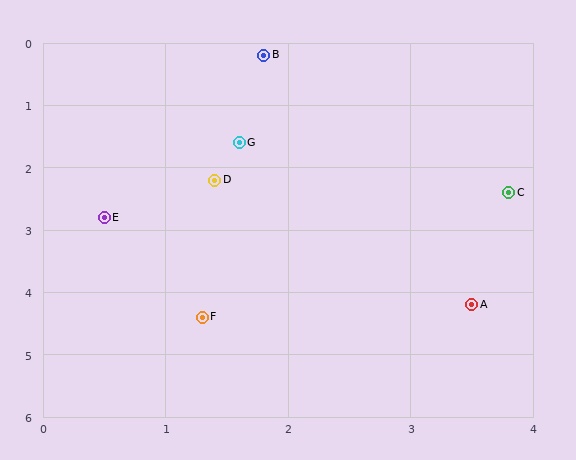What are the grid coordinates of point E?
Point E is at approximately (0.5, 2.8).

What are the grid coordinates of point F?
Point F is at approximately (1.3, 4.4).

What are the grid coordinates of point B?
Point B is at approximately (1.8, 0.2).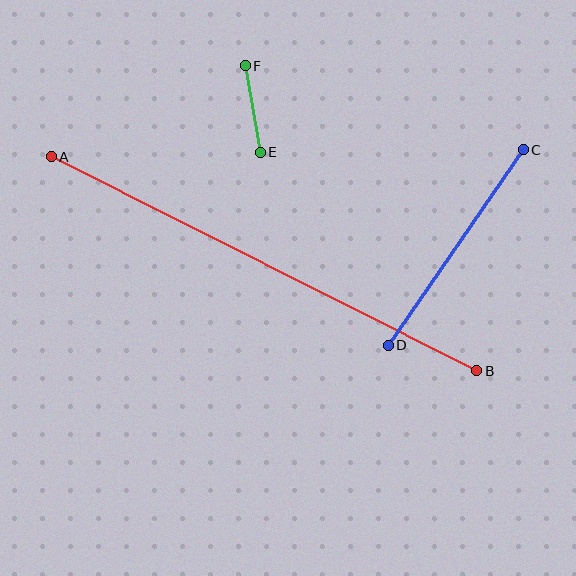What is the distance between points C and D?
The distance is approximately 238 pixels.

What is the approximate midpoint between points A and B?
The midpoint is at approximately (264, 264) pixels.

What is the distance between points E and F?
The distance is approximately 88 pixels.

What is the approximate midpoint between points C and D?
The midpoint is at approximately (456, 248) pixels.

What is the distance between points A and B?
The distance is approximately 476 pixels.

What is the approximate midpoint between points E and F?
The midpoint is at approximately (253, 109) pixels.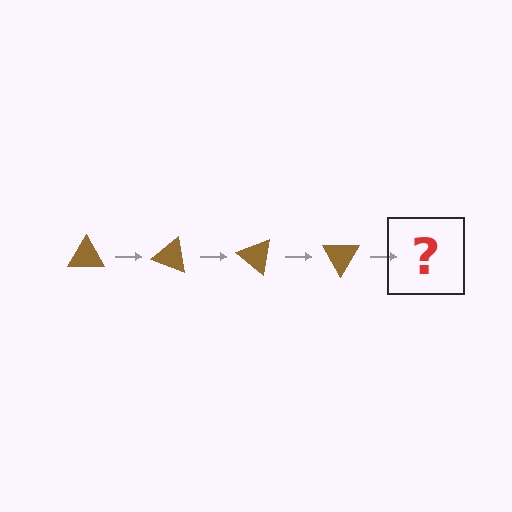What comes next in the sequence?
The next element should be a brown triangle rotated 80 degrees.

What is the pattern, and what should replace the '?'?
The pattern is that the triangle rotates 20 degrees each step. The '?' should be a brown triangle rotated 80 degrees.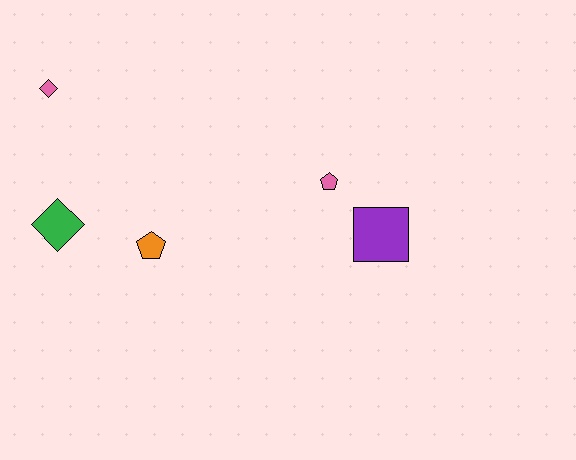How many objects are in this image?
There are 5 objects.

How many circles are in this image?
There are no circles.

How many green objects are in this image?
There is 1 green object.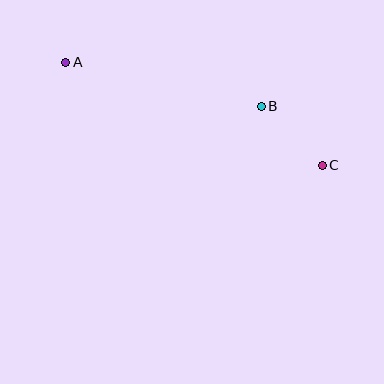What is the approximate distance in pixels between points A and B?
The distance between A and B is approximately 200 pixels.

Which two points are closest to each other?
Points B and C are closest to each other.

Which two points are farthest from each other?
Points A and C are farthest from each other.